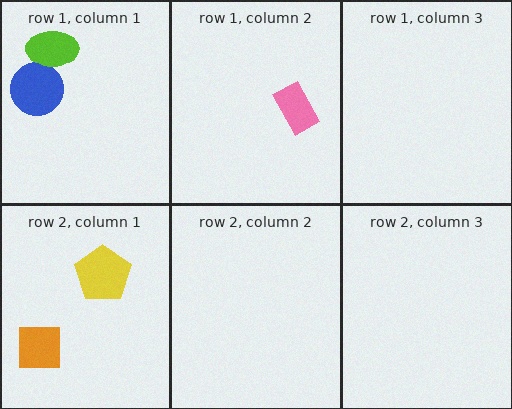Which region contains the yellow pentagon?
The row 2, column 1 region.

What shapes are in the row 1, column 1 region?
The blue circle, the lime ellipse.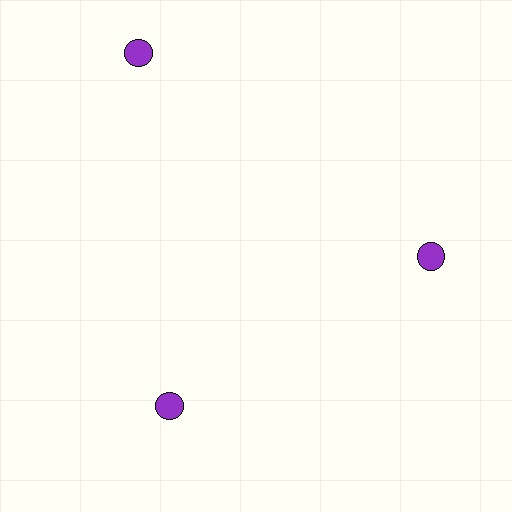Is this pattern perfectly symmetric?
No. The 3 purple circles are arranged in a ring, but one element near the 11 o'clock position is pushed outward from the center, breaking the 3-fold rotational symmetry.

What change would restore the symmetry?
The symmetry would be restored by moving it inward, back onto the ring so that all 3 circles sit at equal angles and equal distance from the center.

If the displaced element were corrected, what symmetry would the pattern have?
It would have 3-fold rotational symmetry — the pattern would map onto itself every 120 degrees.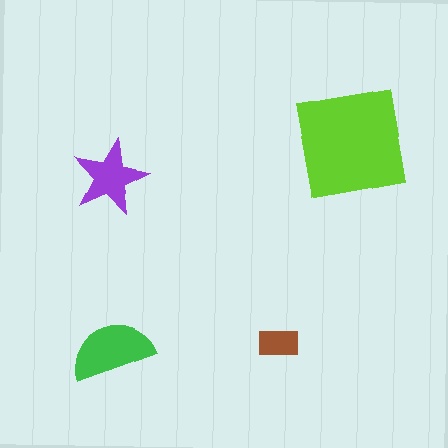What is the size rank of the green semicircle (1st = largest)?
2nd.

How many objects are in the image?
There are 4 objects in the image.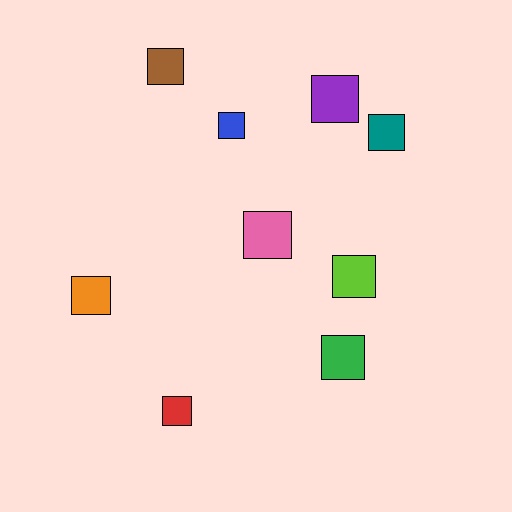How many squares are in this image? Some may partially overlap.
There are 9 squares.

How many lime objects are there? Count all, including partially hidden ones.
There is 1 lime object.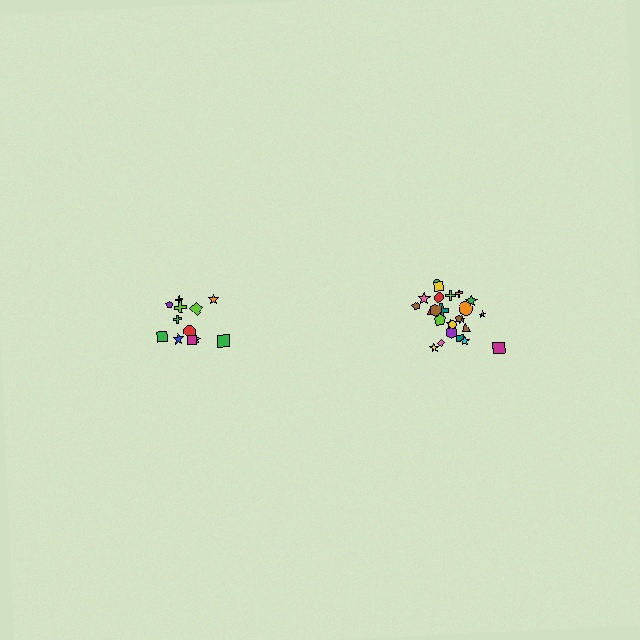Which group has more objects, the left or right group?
The right group.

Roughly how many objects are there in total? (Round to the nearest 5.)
Roughly 35 objects in total.